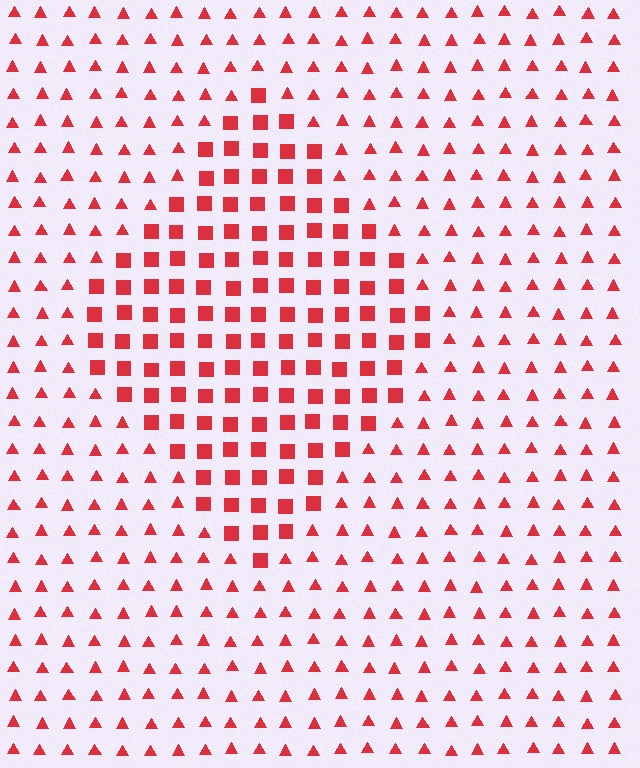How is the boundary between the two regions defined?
The boundary is defined by a change in element shape: squares inside vs. triangles outside. All elements share the same color and spacing.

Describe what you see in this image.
The image is filled with small red elements arranged in a uniform grid. A diamond-shaped region contains squares, while the surrounding area contains triangles. The boundary is defined purely by the change in element shape.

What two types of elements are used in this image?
The image uses squares inside the diamond region and triangles outside it.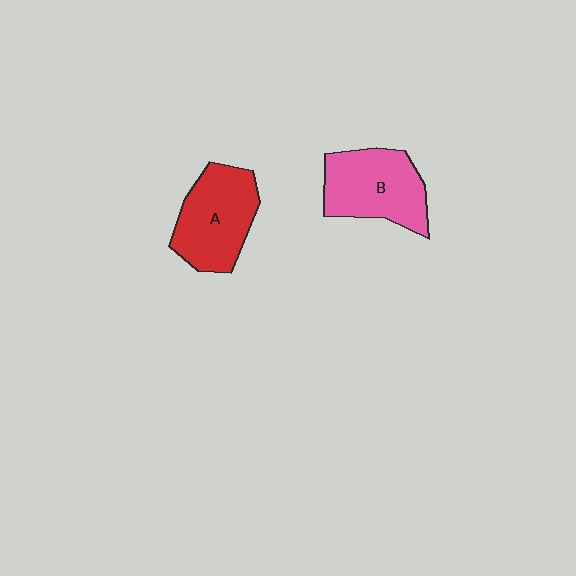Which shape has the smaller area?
Shape A (red).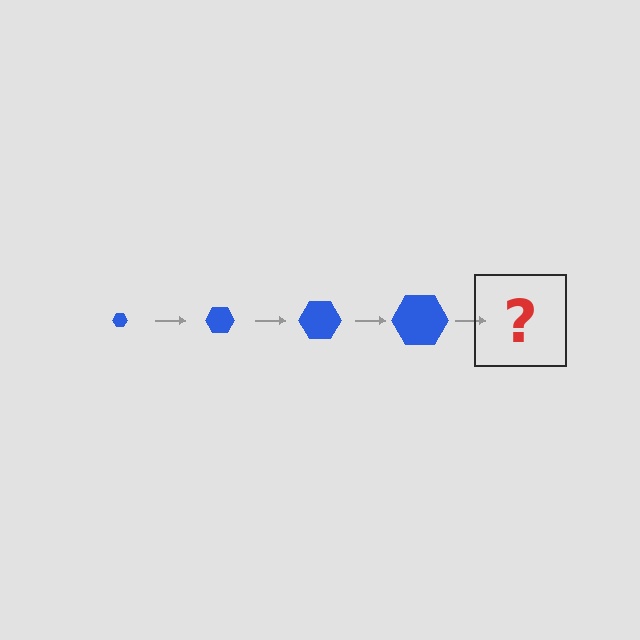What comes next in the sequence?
The next element should be a blue hexagon, larger than the previous one.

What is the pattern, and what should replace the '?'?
The pattern is that the hexagon gets progressively larger each step. The '?' should be a blue hexagon, larger than the previous one.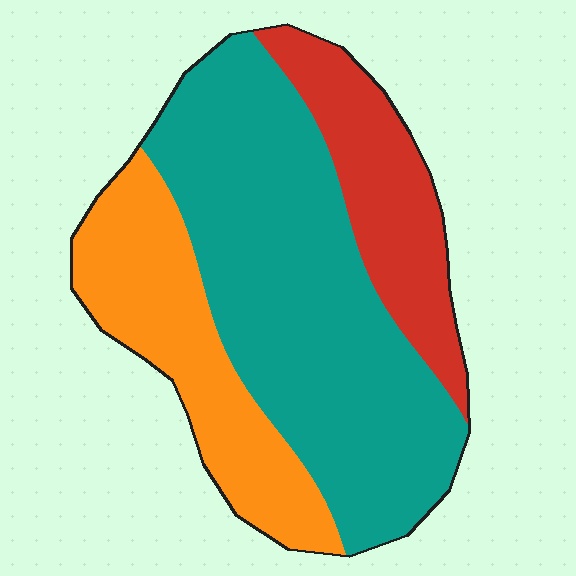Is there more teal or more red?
Teal.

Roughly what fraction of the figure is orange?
Orange takes up about one quarter (1/4) of the figure.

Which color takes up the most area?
Teal, at roughly 55%.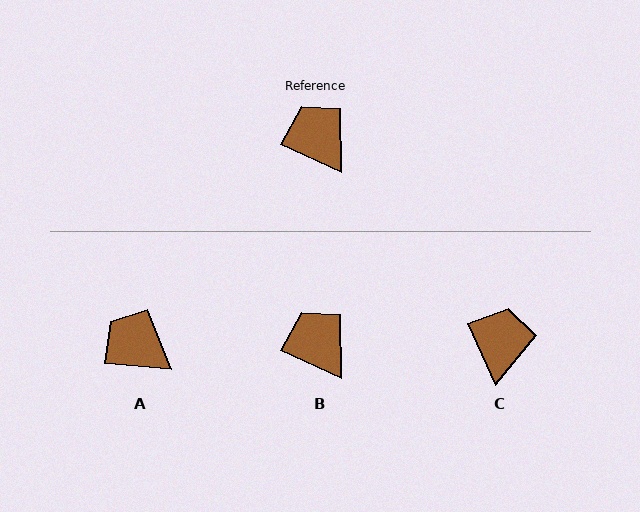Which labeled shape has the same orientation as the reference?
B.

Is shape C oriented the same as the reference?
No, it is off by about 40 degrees.